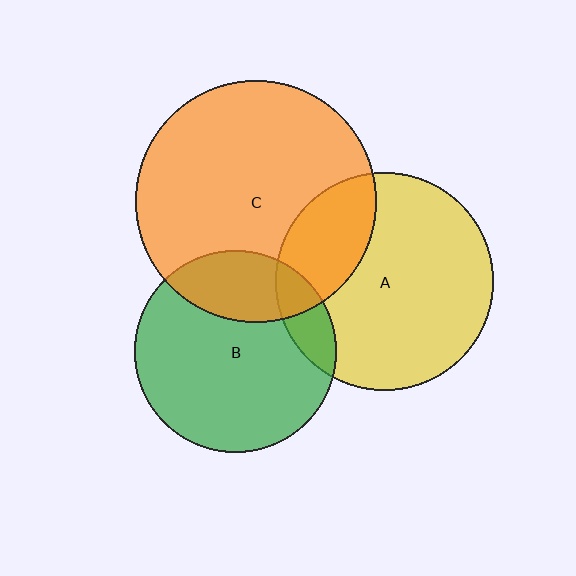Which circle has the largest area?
Circle C (orange).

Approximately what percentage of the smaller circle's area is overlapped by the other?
Approximately 25%.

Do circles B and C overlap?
Yes.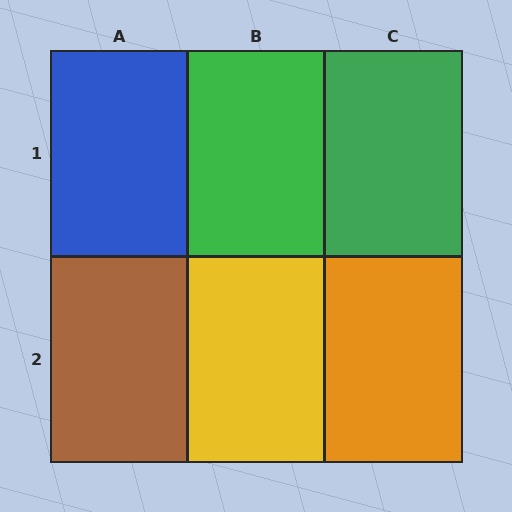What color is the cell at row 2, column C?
Orange.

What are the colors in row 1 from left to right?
Blue, green, green.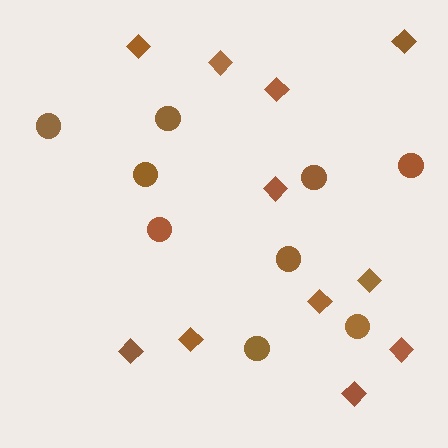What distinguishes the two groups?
There are 2 groups: one group of circles (9) and one group of diamonds (11).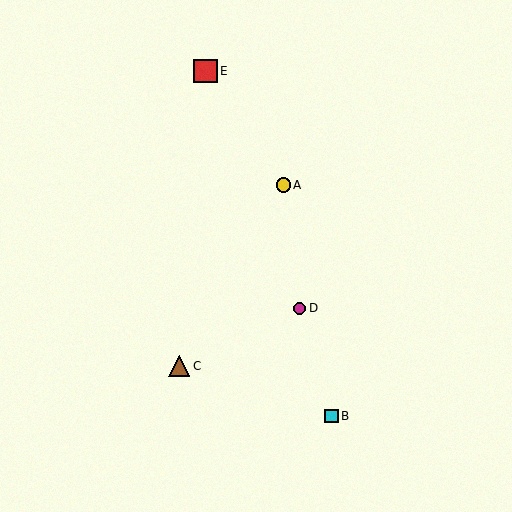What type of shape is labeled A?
Shape A is a yellow circle.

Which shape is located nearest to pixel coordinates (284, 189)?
The yellow circle (labeled A) at (283, 185) is nearest to that location.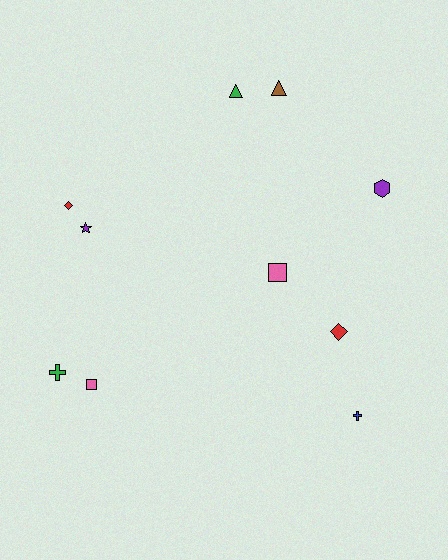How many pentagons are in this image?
There are no pentagons.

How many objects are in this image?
There are 10 objects.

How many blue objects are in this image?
There is 1 blue object.